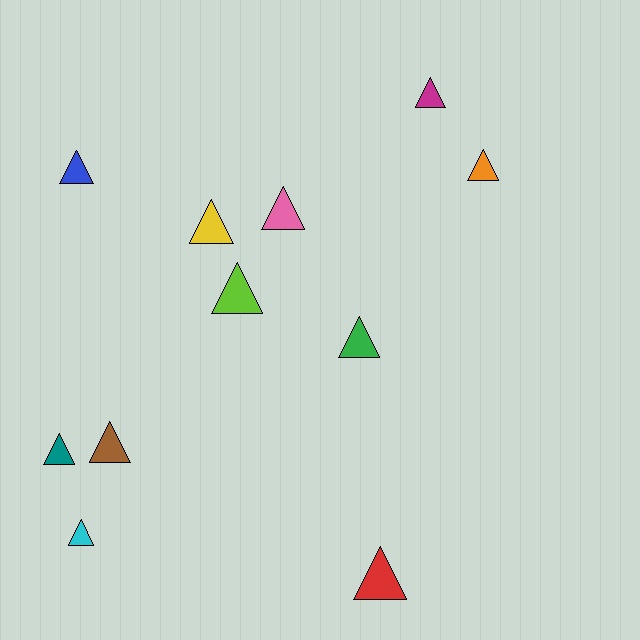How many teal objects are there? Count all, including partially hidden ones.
There is 1 teal object.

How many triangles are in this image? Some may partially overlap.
There are 11 triangles.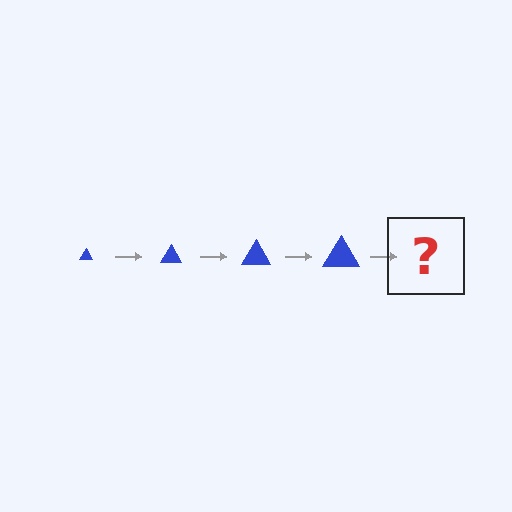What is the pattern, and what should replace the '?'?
The pattern is that the triangle gets progressively larger each step. The '?' should be a blue triangle, larger than the previous one.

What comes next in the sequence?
The next element should be a blue triangle, larger than the previous one.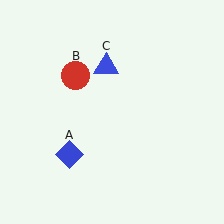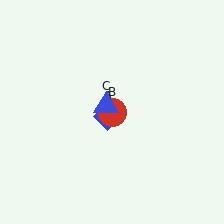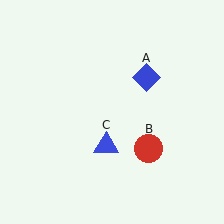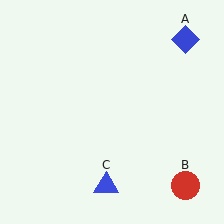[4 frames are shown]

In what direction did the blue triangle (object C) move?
The blue triangle (object C) moved down.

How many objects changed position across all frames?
3 objects changed position: blue diamond (object A), red circle (object B), blue triangle (object C).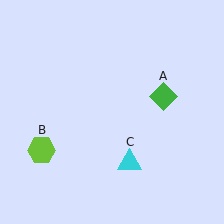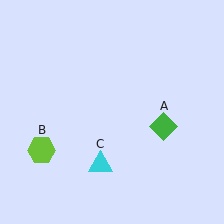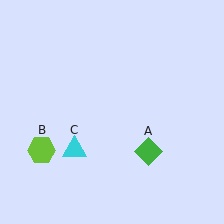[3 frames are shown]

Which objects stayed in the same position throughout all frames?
Lime hexagon (object B) remained stationary.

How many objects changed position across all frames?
2 objects changed position: green diamond (object A), cyan triangle (object C).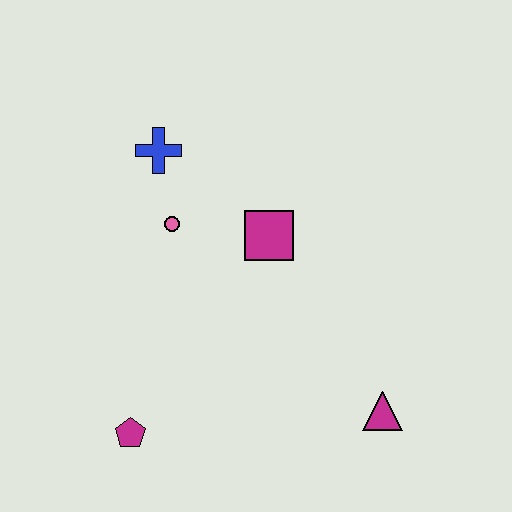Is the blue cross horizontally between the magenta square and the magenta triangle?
No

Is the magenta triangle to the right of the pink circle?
Yes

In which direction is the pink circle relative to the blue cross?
The pink circle is below the blue cross.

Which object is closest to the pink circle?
The blue cross is closest to the pink circle.